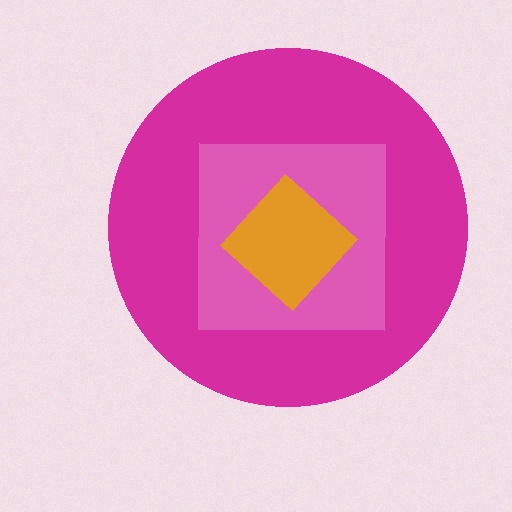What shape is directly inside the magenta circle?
The pink square.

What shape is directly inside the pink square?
The orange diamond.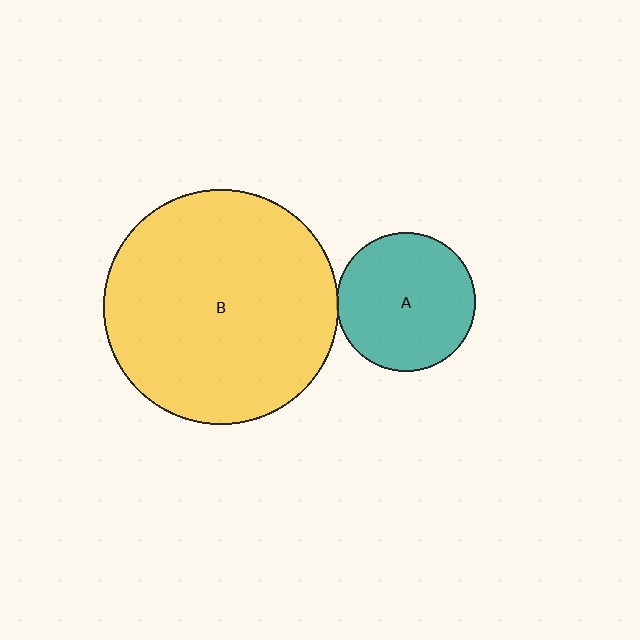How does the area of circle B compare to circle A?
Approximately 2.9 times.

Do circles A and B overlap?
Yes.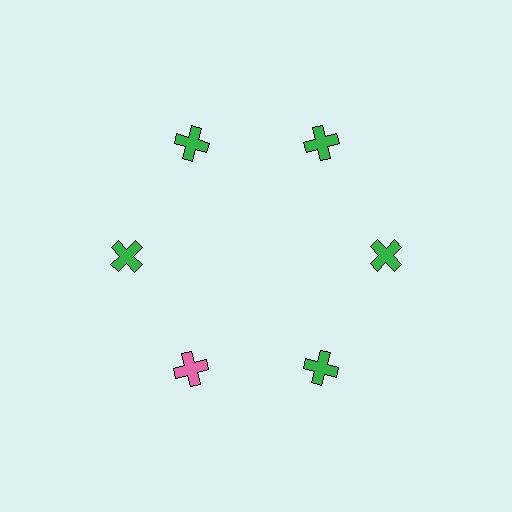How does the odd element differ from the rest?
It has a different color: pink instead of green.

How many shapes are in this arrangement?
There are 6 shapes arranged in a ring pattern.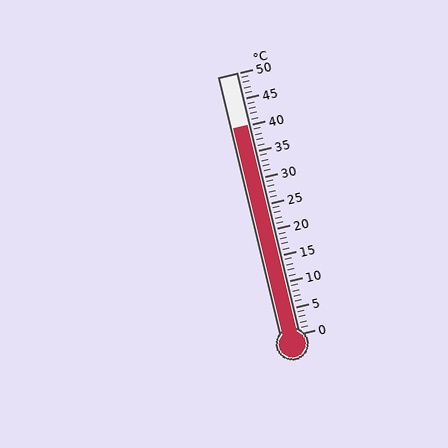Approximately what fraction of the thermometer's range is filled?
The thermometer is filled to approximately 80% of its range.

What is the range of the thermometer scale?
The thermometer scale ranges from 0°C to 50°C.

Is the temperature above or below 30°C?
The temperature is above 30°C.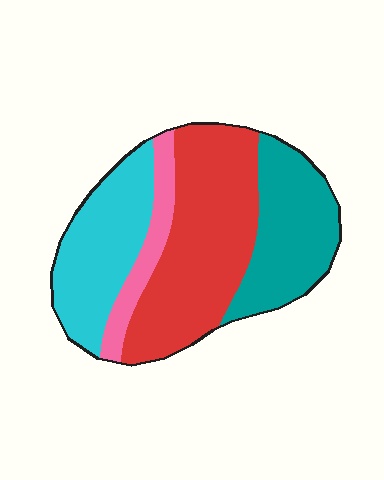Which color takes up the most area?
Red, at roughly 40%.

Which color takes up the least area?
Pink, at roughly 10%.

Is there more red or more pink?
Red.